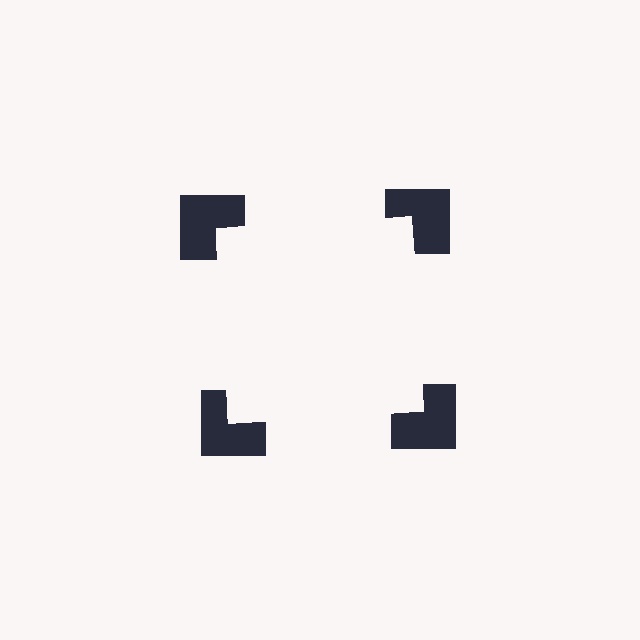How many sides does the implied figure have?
4 sides.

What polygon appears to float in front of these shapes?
An illusory square — its edges are inferred from the aligned wedge cuts in the notched squares, not physically drawn.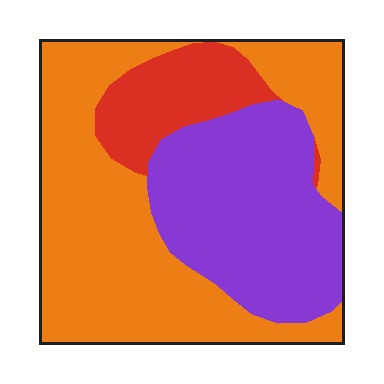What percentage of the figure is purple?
Purple covers around 35% of the figure.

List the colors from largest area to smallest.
From largest to smallest: orange, purple, red.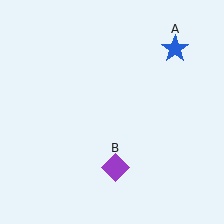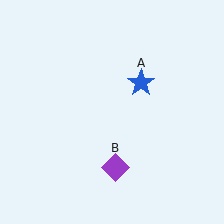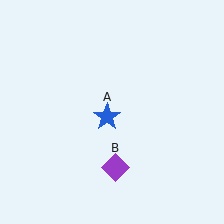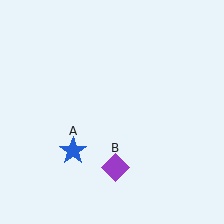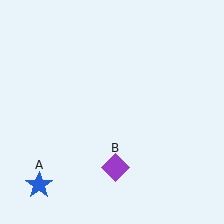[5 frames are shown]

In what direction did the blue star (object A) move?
The blue star (object A) moved down and to the left.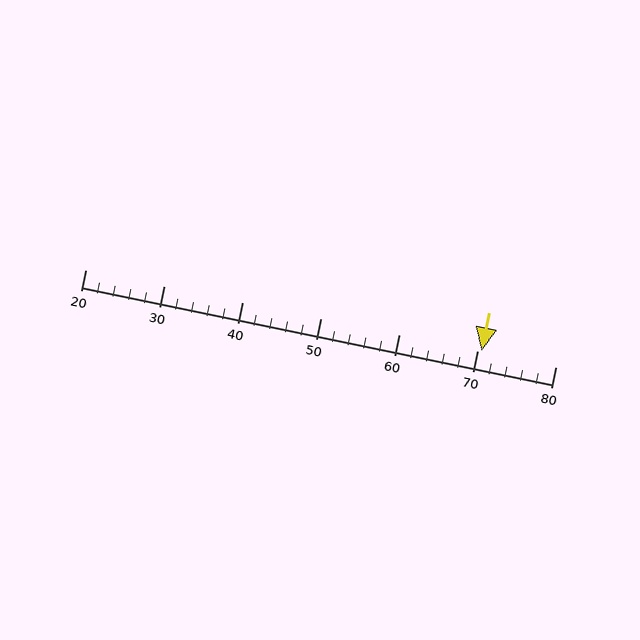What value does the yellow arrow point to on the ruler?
The yellow arrow points to approximately 71.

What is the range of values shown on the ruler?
The ruler shows values from 20 to 80.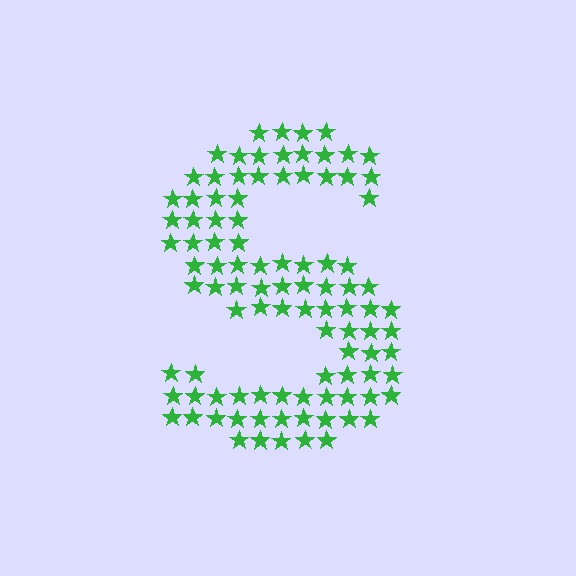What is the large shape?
The large shape is the letter S.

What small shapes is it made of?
It is made of small stars.